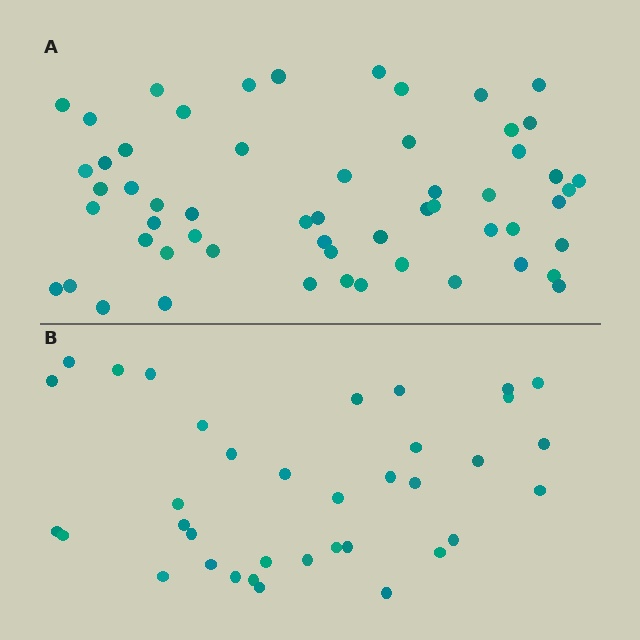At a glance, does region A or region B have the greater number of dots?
Region A (the top region) has more dots.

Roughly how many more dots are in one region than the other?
Region A has approximately 20 more dots than region B.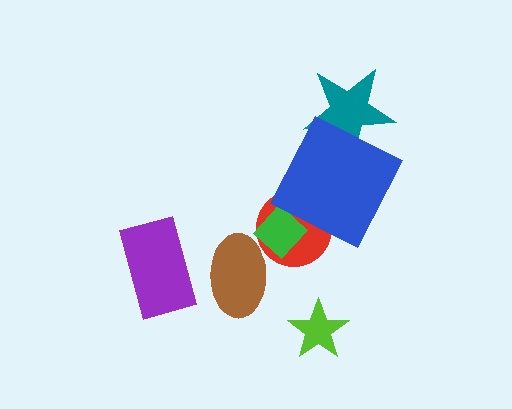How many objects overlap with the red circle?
2 objects overlap with the red circle.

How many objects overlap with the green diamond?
2 objects overlap with the green diamond.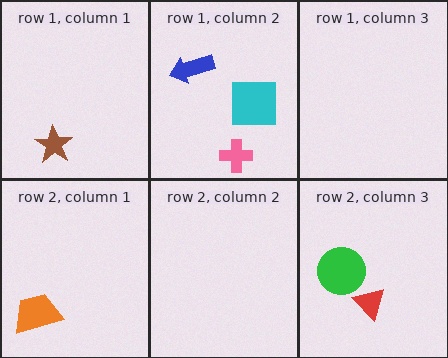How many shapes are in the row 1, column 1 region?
1.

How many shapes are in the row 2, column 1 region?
1.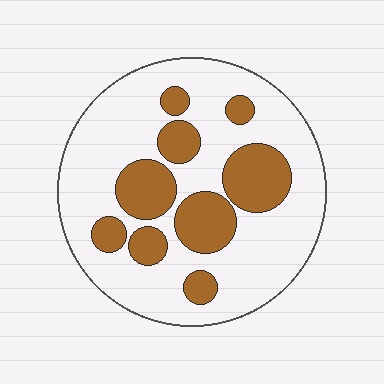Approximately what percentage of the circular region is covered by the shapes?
Approximately 30%.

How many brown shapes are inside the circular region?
9.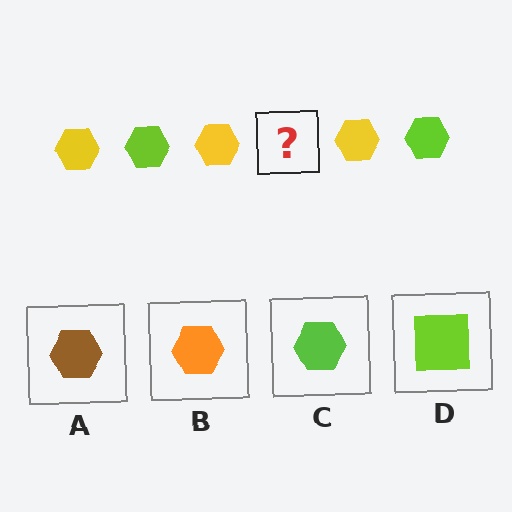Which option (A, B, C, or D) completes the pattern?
C.